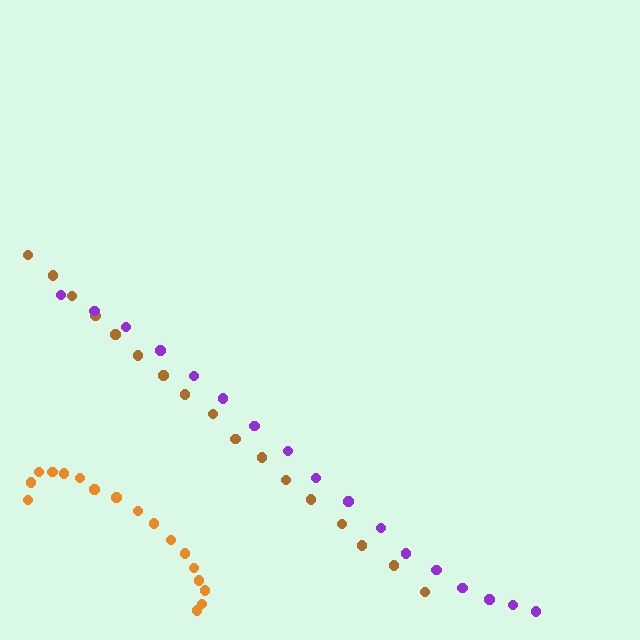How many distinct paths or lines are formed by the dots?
There are 3 distinct paths.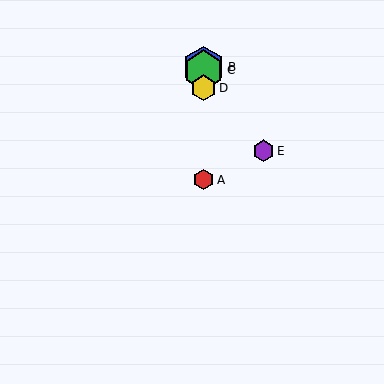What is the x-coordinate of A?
Object A is at x≈204.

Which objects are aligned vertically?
Objects A, B, C, D are aligned vertically.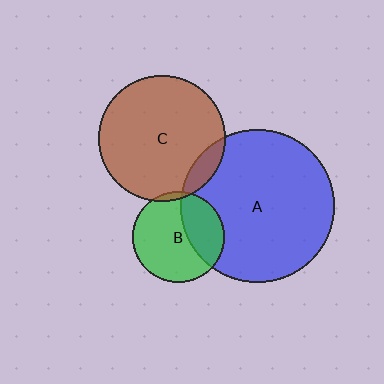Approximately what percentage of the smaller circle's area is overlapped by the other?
Approximately 10%.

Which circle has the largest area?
Circle A (blue).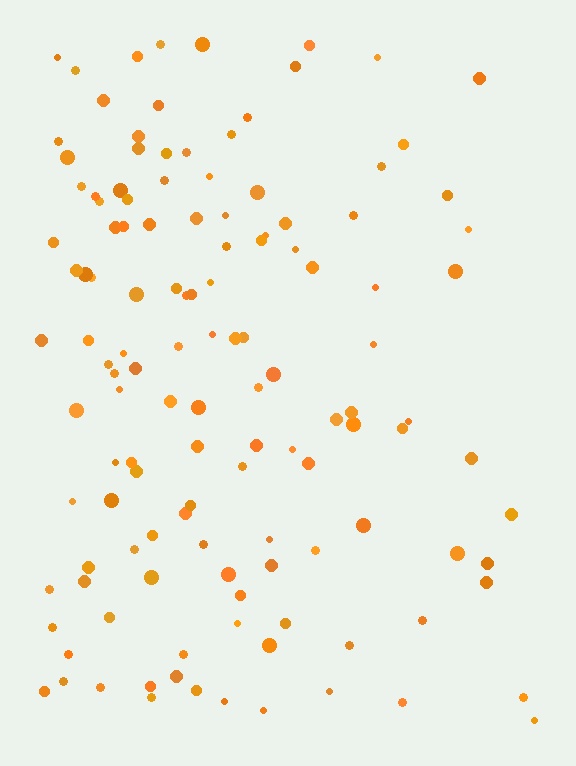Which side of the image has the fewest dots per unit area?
The right.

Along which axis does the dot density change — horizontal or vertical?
Horizontal.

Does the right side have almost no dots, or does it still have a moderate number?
Still a moderate number, just noticeably fewer than the left.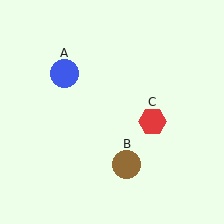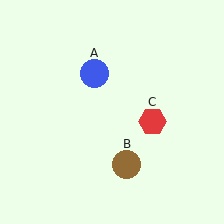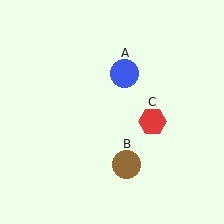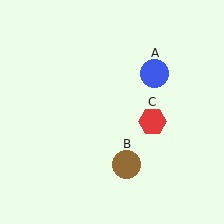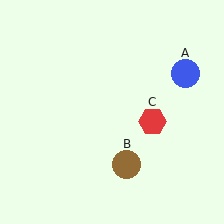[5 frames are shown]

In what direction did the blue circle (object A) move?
The blue circle (object A) moved right.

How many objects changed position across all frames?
1 object changed position: blue circle (object A).